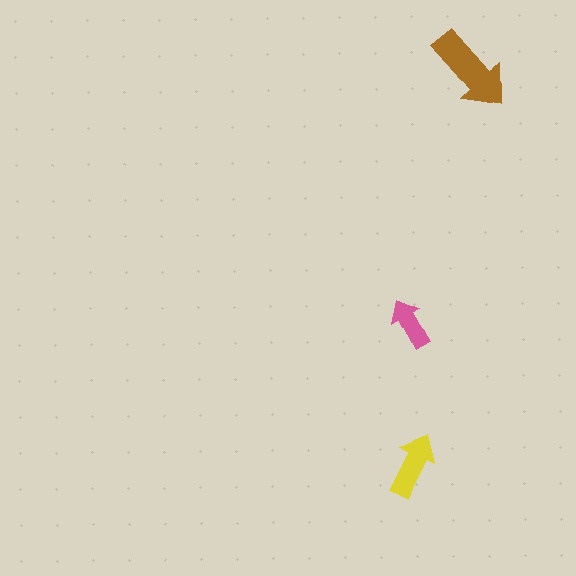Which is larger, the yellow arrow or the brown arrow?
The brown one.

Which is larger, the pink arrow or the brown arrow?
The brown one.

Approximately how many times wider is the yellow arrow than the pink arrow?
About 1.5 times wider.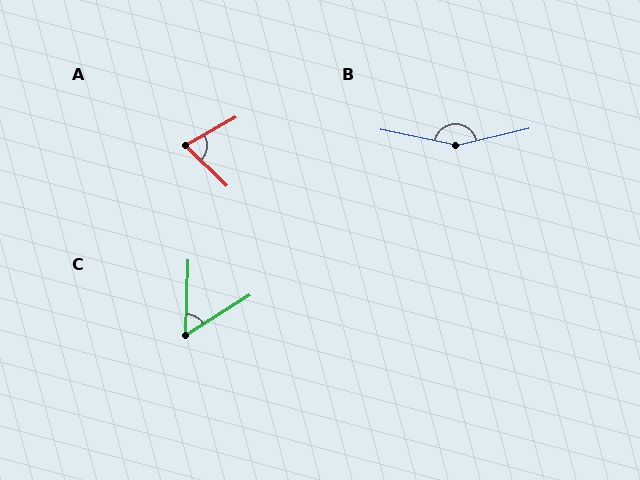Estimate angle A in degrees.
Approximately 74 degrees.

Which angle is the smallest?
C, at approximately 56 degrees.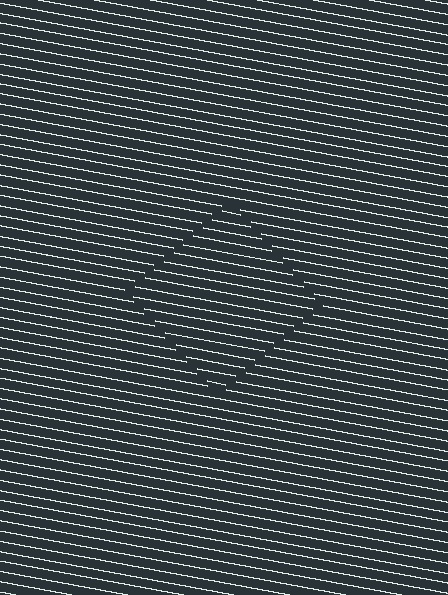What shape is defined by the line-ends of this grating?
An illusory square. The interior of the shape contains the same grating, shifted by half a period — the contour is defined by the phase discontinuity where line-ends from the inner and outer gratings abut.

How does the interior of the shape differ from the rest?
The interior of the shape contains the same grating, shifted by half a period — the contour is defined by the phase discontinuity where line-ends from the inner and outer gratings abut.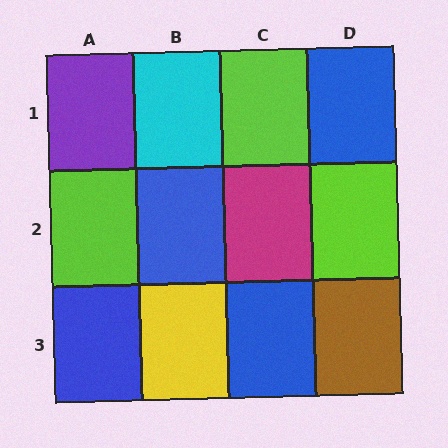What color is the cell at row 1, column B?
Cyan.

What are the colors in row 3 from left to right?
Blue, yellow, blue, brown.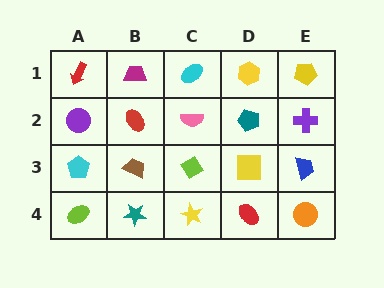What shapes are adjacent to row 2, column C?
A cyan ellipse (row 1, column C), a lime diamond (row 3, column C), a red ellipse (row 2, column B), a teal pentagon (row 2, column D).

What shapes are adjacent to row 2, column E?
A yellow pentagon (row 1, column E), a blue trapezoid (row 3, column E), a teal pentagon (row 2, column D).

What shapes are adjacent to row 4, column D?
A yellow square (row 3, column D), a yellow star (row 4, column C), an orange circle (row 4, column E).